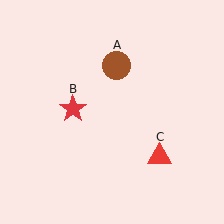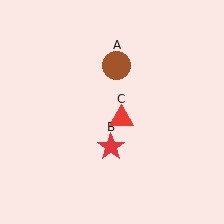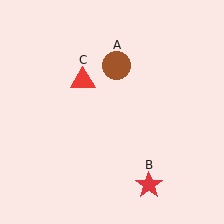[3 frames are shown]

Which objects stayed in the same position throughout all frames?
Brown circle (object A) remained stationary.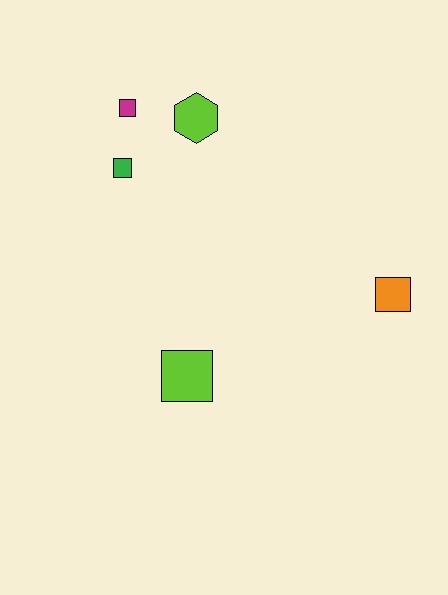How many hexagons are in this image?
There is 1 hexagon.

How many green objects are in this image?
There is 1 green object.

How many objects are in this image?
There are 5 objects.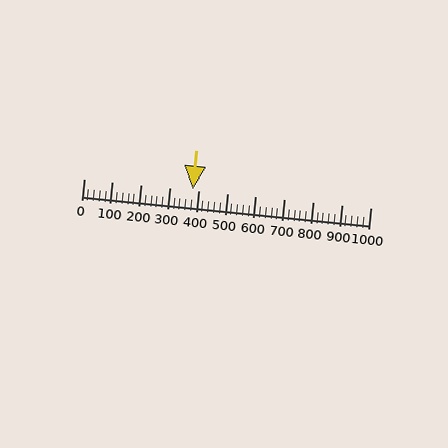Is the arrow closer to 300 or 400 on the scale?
The arrow is closer to 400.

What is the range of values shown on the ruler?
The ruler shows values from 0 to 1000.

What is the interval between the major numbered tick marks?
The major tick marks are spaced 100 units apart.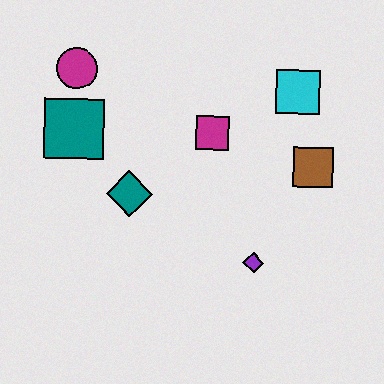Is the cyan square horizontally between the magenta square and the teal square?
No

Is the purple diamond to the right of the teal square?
Yes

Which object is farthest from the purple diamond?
The magenta circle is farthest from the purple diamond.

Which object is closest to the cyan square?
The brown square is closest to the cyan square.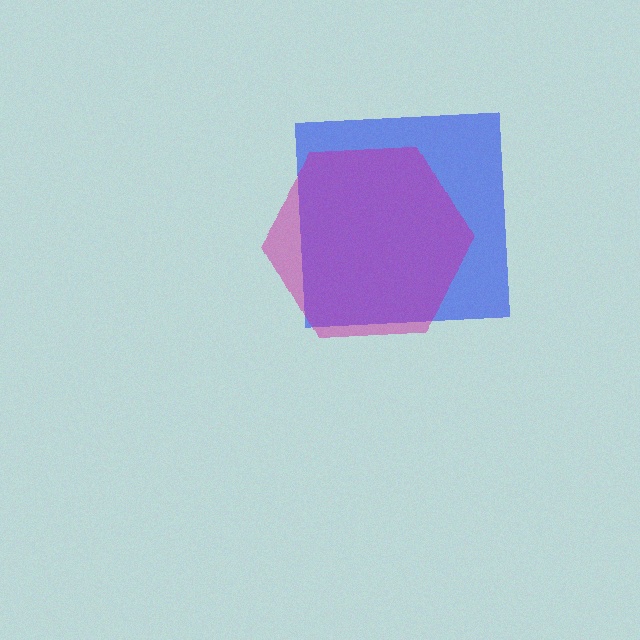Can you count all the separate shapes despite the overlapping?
Yes, there are 2 separate shapes.